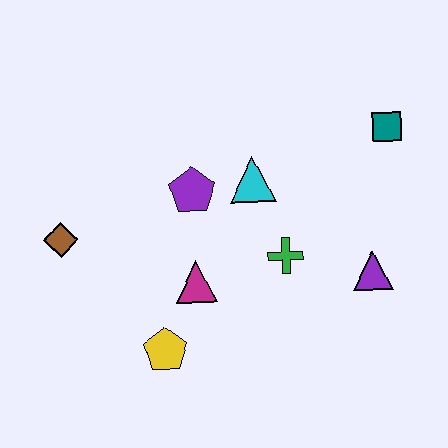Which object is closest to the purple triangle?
The green cross is closest to the purple triangle.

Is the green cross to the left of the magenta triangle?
No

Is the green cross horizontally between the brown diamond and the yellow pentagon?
No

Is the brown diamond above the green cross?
Yes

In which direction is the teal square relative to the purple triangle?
The teal square is above the purple triangle.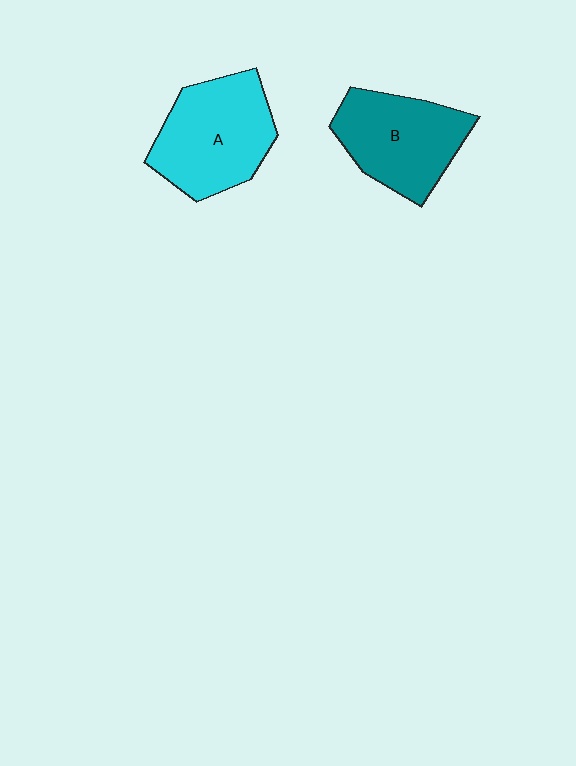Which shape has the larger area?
Shape A (cyan).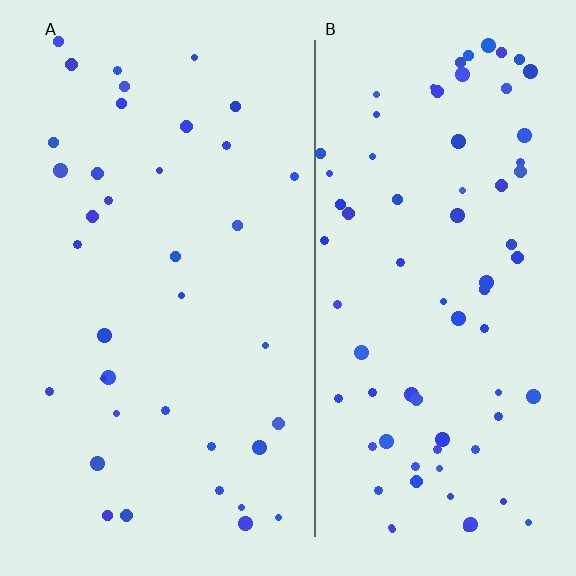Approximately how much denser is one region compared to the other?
Approximately 2.0× — region B over region A.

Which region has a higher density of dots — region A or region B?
B (the right).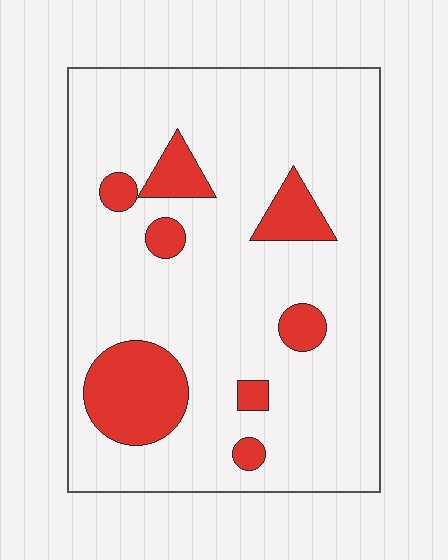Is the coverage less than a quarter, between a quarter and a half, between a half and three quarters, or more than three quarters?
Less than a quarter.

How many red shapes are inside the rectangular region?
8.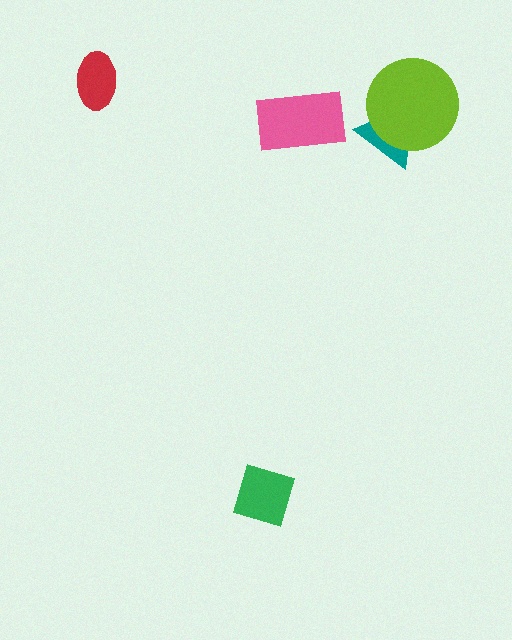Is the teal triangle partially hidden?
Yes, it is partially covered by another shape.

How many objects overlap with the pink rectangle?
0 objects overlap with the pink rectangle.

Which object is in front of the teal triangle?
The lime circle is in front of the teal triangle.